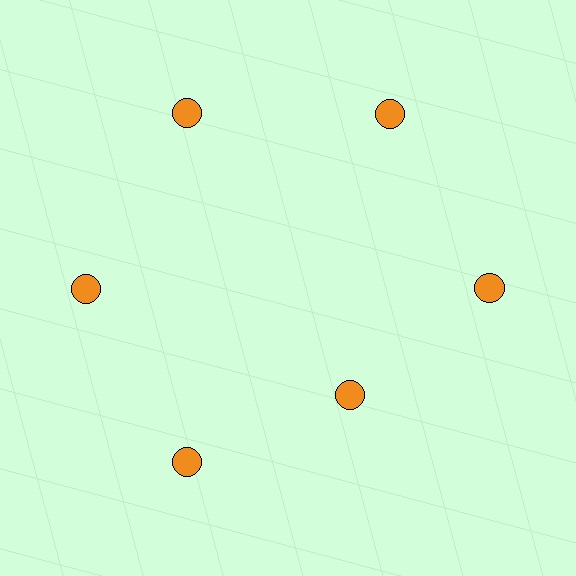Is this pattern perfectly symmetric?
No. The 6 orange circles are arranged in a ring, but one element near the 5 o'clock position is pulled inward toward the center, breaking the 6-fold rotational symmetry.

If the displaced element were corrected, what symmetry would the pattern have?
It would have 6-fold rotational symmetry — the pattern would map onto itself every 60 degrees.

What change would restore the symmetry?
The symmetry would be restored by moving it outward, back onto the ring so that all 6 circles sit at equal angles and equal distance from the center.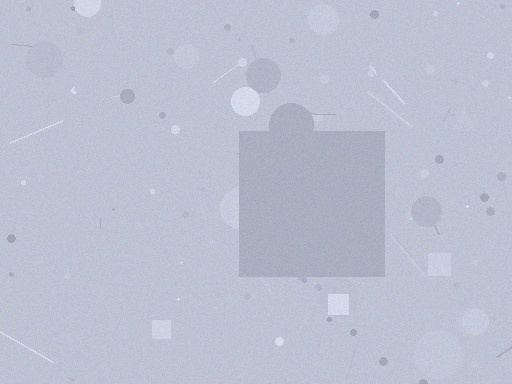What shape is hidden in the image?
A square is hidden in the image.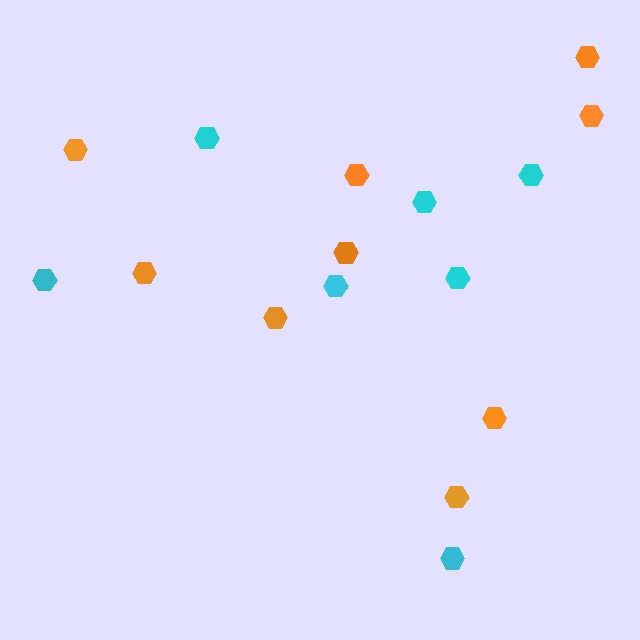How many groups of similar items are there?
There are 2 groups: one group of cyan hexagons (7) and one group of orange hexagons (9).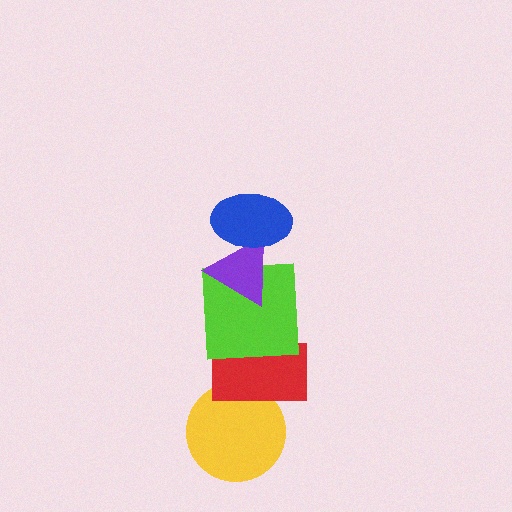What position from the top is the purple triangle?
The purple triangle is 2nd from the top.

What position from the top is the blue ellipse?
The blue ellipse is 1st from the top.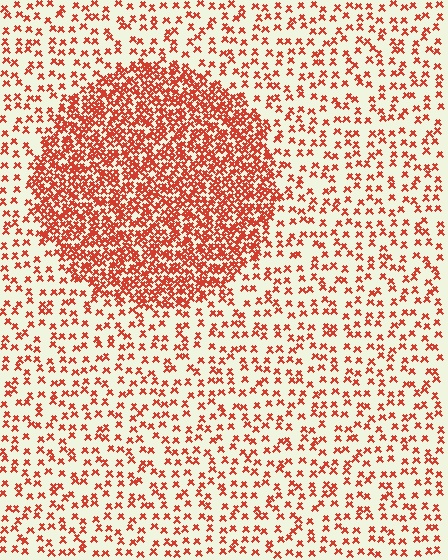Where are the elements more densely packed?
The elements are more densely packed inside the circle boundary.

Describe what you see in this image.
The image contains small red elements arranged at two different densities. A circle-shaped region is visible where the elements are more densely packed than the surrounding area.